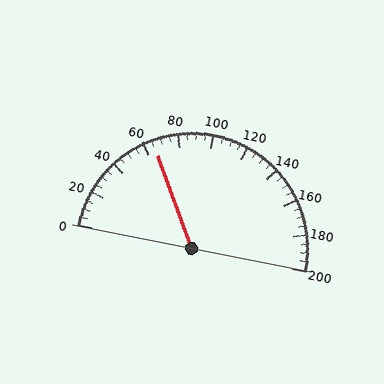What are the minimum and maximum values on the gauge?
The gauge ranges from 0 to 200.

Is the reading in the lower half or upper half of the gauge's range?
The reading is in the lower half of the range (0 to 200).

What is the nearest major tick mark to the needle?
The nearest major tick mark is 60.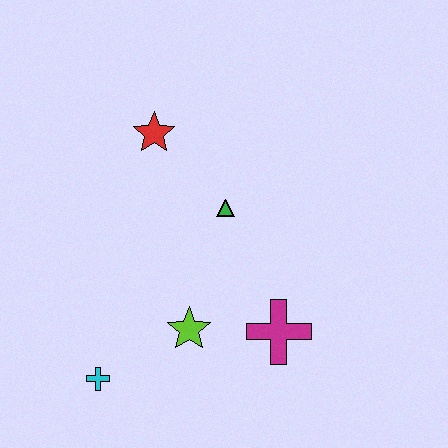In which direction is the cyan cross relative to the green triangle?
The cyan cross is below the green triangle.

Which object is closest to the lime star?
The magenta cross is closest to the lime star.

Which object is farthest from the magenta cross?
The red star is farthest from the magenta cross.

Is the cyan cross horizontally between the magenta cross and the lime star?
No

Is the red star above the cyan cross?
Yes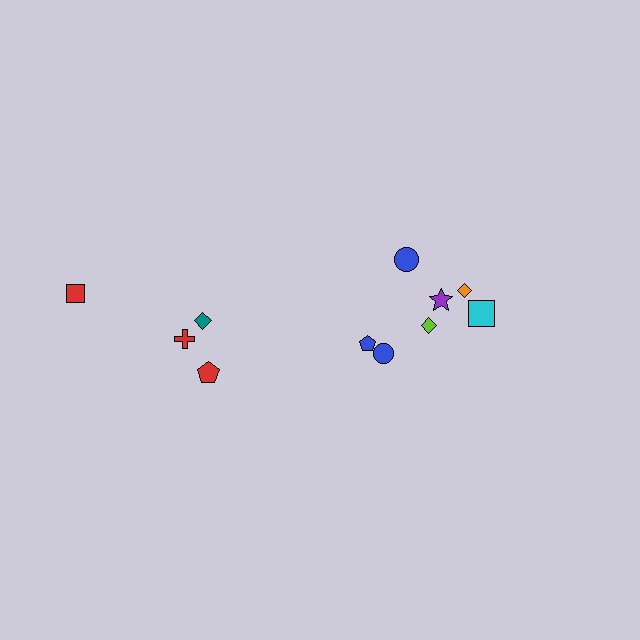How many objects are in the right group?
There are 7 objects.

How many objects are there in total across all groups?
There are 11 objects.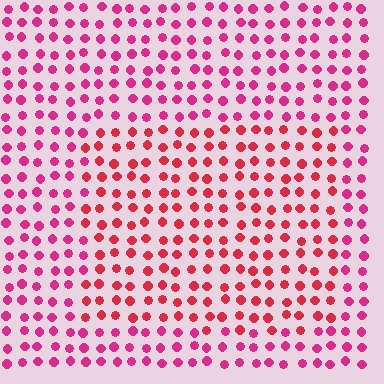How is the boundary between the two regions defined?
The boundary is defined purely by a slight shift in hue (about 26 degrees). Spacing, size, and orientation are identical on both sides.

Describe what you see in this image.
The image is filled with small magenta elements in a uniform arrangement. A rectangle-shaped region is visible where the elements are tinted to a slightly different hue, forming a subtle color boundary.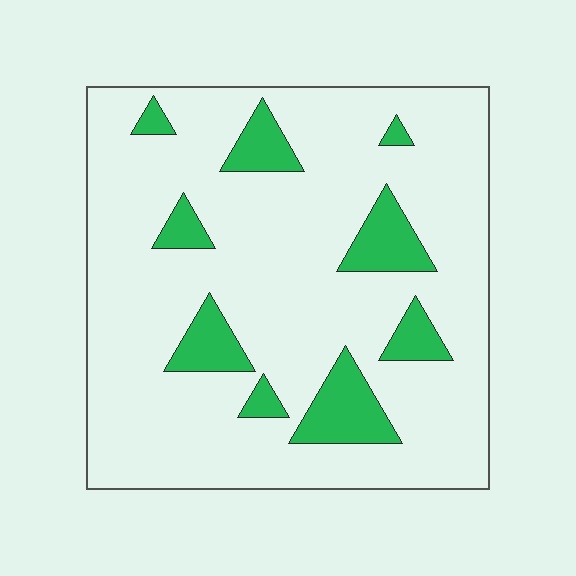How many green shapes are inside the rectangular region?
9.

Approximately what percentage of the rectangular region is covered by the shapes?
Approximately 15%.